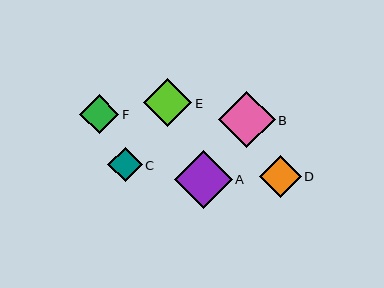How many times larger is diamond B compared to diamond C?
Diamond B is approximately 1.6 times the size of diamond C.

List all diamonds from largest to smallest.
From largest to smallest: A, B, E, D, F, C.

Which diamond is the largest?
Diamond A is the largest with a size of approximately 58 pixels.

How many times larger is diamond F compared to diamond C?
Diamond F is approximately 1.1 times the size of diamond C.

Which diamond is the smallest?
Diamond C is the smallest with a size of approximately 35 pixels.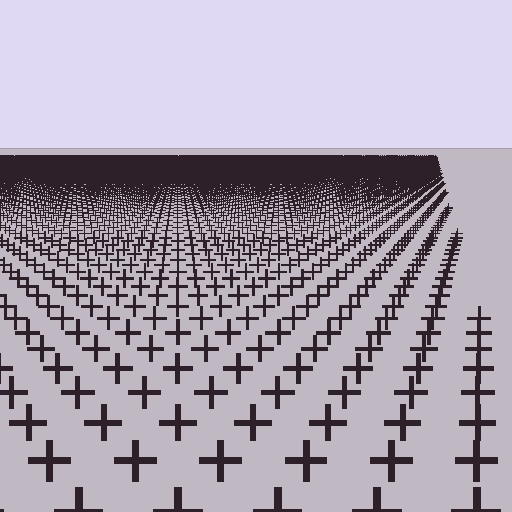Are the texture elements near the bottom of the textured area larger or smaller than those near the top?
Larger. Near the bottom, elements are closer to the viewer and appear at a bigger on-screen size.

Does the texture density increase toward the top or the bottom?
Density increases toward the top.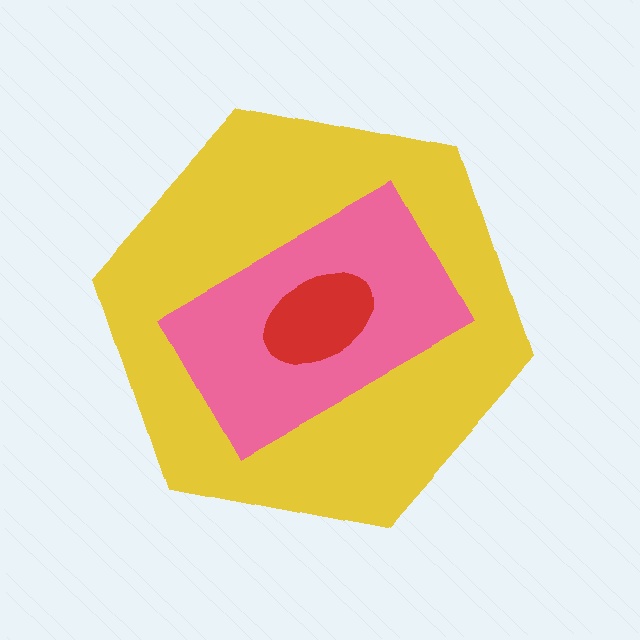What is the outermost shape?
The yellow hexagon.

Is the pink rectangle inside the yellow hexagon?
Yes.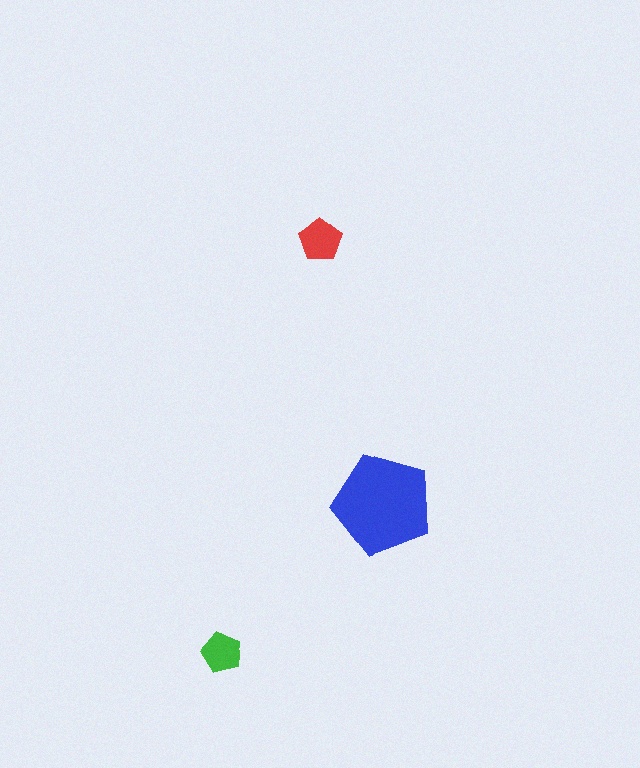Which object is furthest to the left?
The green pentagon is leftmost.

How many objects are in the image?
There are 3 objects in the image.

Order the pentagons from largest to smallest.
the blue one, the red one, the green one.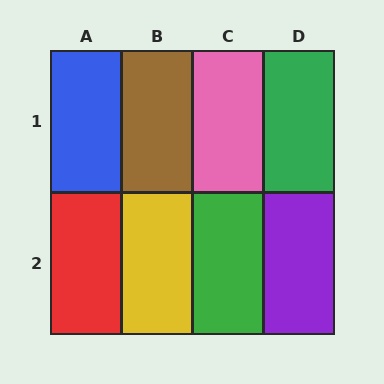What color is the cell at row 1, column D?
Green.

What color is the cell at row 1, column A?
Blue.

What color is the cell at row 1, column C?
Pink.